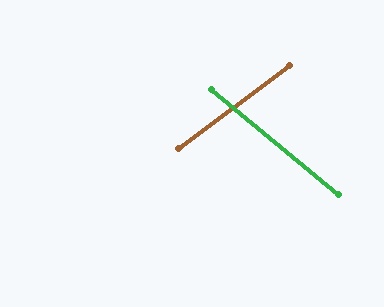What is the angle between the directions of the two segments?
Approximately 76 degrees.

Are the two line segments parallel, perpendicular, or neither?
Neither parallel nor perpendicular — they differ by about 76°.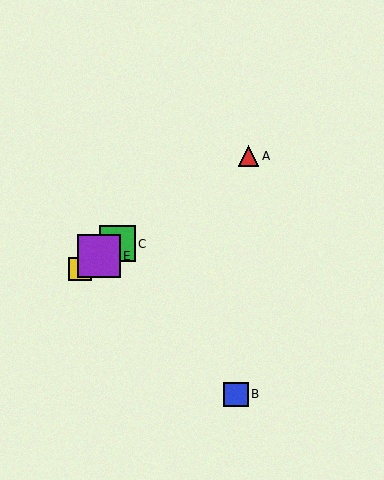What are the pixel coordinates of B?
Object B is at (236, 394).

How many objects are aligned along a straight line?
4 objects (A, C, D, E) are aligned along a straight line.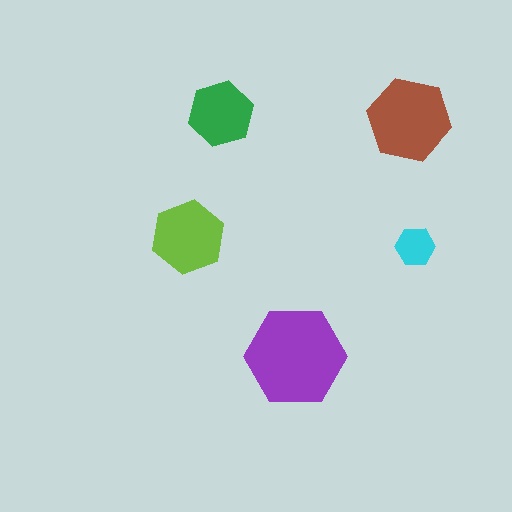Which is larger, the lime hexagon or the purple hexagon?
The purple one.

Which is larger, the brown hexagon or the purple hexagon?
The purple one.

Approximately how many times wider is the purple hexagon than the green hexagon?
About 1.5 times wider.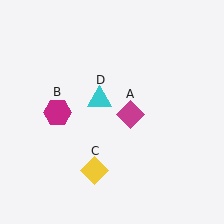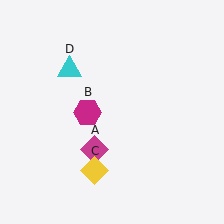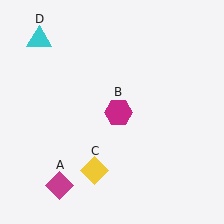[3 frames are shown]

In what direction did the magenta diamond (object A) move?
The magenta diamond (object A) moved down and to the left.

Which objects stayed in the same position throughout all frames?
Yellow diamond (object C) remained stationary.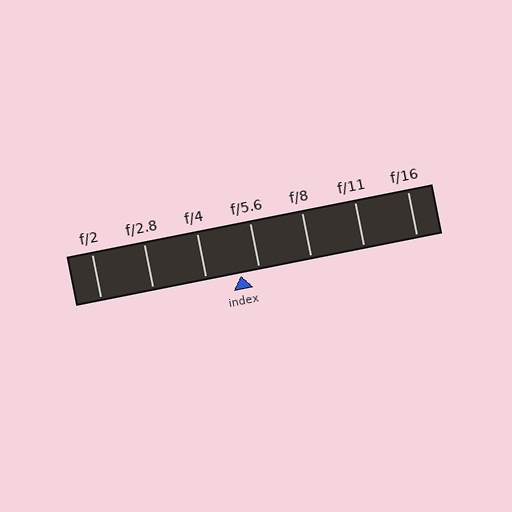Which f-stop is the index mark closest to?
The index mark is closest to f/5.6.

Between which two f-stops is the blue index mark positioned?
The index mark is between f/4 and f/5.6.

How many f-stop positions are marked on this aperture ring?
There are 7 f-stop positions marked.